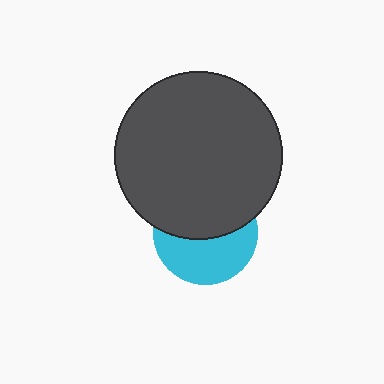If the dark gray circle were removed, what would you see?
You would see the complete cyan circle.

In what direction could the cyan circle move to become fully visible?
The cyan circle could move down. That would shift it out from behind the dark gray circle entirely.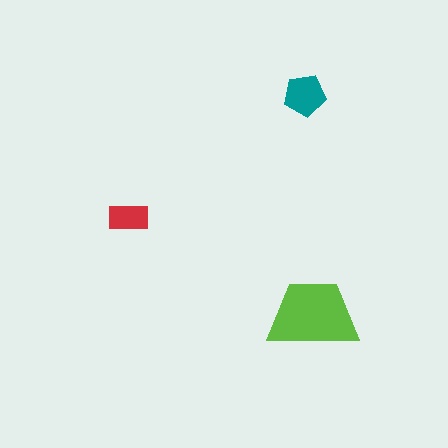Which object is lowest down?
The lime trapezoid is bottommost.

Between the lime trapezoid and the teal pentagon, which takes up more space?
The lime trapezoid.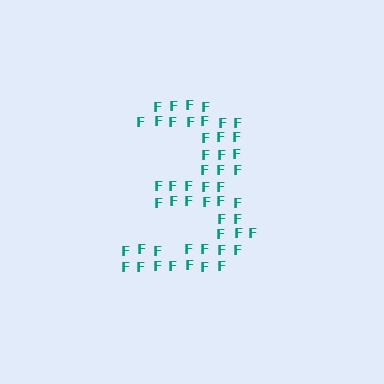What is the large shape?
The large shape is the digit 3.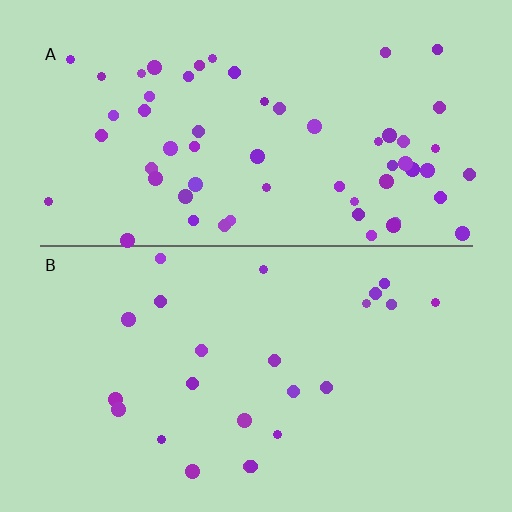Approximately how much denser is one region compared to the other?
Approximately 2.5× — region A over region B.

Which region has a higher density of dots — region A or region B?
A (the top).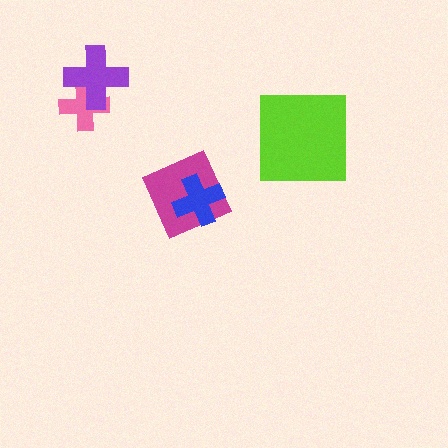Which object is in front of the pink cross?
The purple cross is in front of the pink cross.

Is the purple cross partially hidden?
No, no other shape covers it.